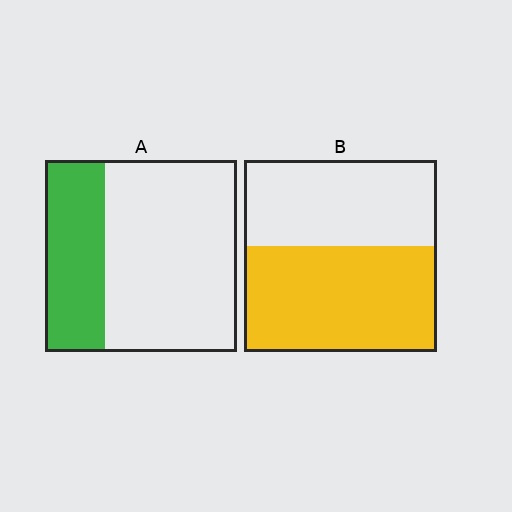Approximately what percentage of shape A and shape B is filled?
A is approximately 30% and B is approximately 55%.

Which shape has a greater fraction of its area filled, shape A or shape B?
Shape B.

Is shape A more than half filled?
No.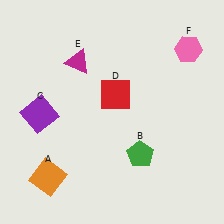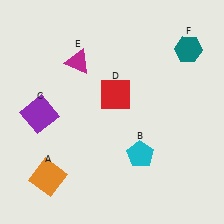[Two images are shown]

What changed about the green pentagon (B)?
In Image 1, B is green. In Image 2, it changed to cyan.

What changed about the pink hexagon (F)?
In Image 1, F is pink. In Image 2, it changed to teal.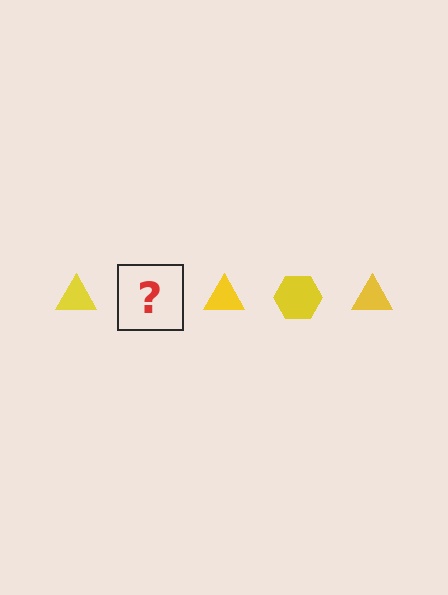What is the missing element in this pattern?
The missing element is a yellow hexagon.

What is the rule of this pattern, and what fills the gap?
The rule is that the pattern cycles through triangle, hexagon shapes in yellow. The gap should be filled with a yellow hexagon.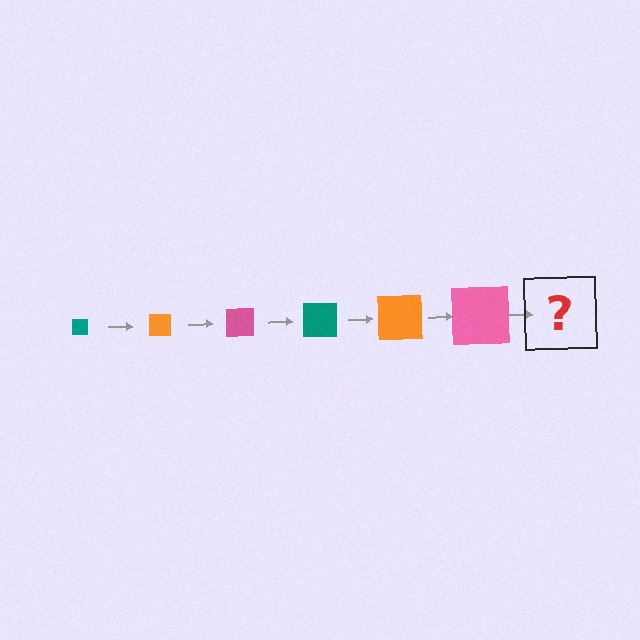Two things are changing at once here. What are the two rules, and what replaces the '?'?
The two rules are that the square grows larger each step and the color cycles through teal, orange, and pink. The '?' should be a teal square, larger than the previous one.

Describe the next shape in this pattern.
It should be a teal square, larger than the previous one.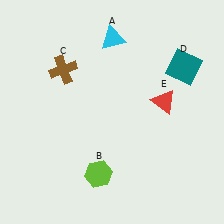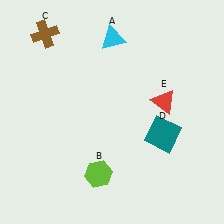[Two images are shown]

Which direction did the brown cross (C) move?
The brown cross (C) moved up.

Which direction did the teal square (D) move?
The teal square (D) moved down.